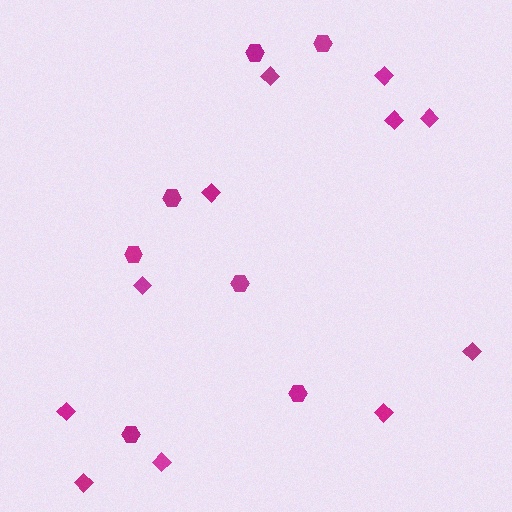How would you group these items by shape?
There are 2 groups: one group of hexagons (7) and one group of diamonds (11).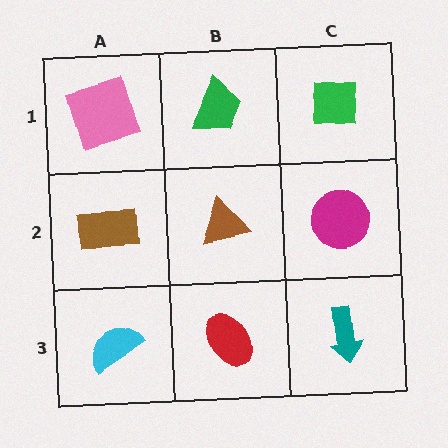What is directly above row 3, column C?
A magenta circle.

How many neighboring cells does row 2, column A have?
3.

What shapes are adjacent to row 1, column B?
A brown triangle (row 2, column B), a pink square (row 1, column A), a green square (row 1, column C).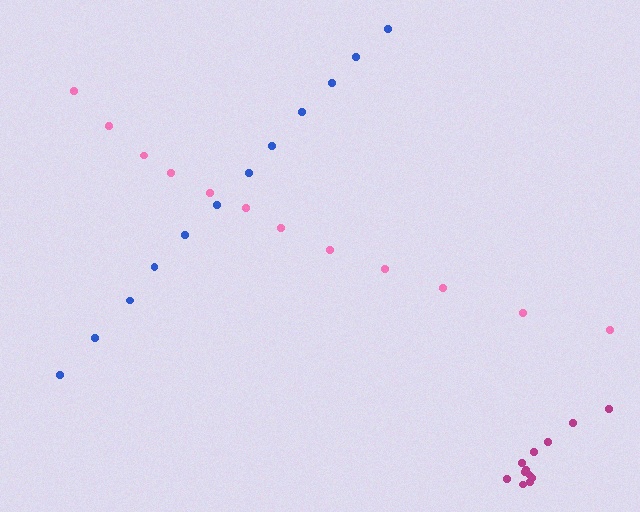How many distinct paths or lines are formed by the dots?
There are 3 distinct paths.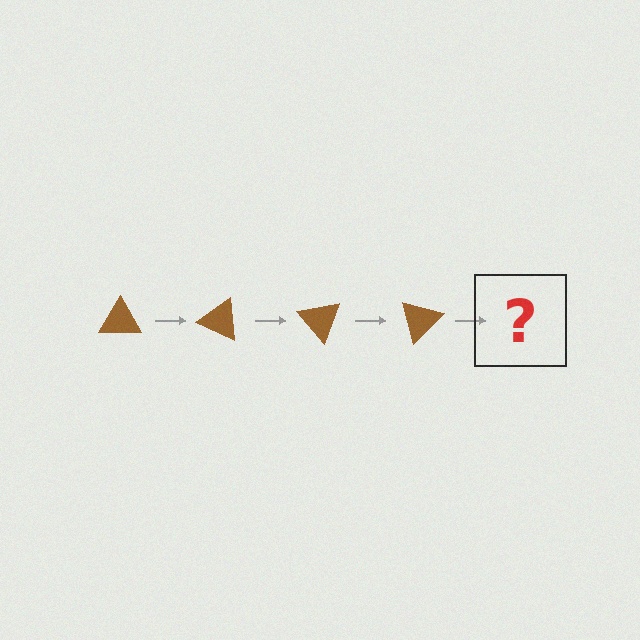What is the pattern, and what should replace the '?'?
The pattern is that the triangle rotates 25 degrees each step. The '?' should be a brown triangle rotated 100 degrees.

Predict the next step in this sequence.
The next step is a brown triangle rotated 100 degrees.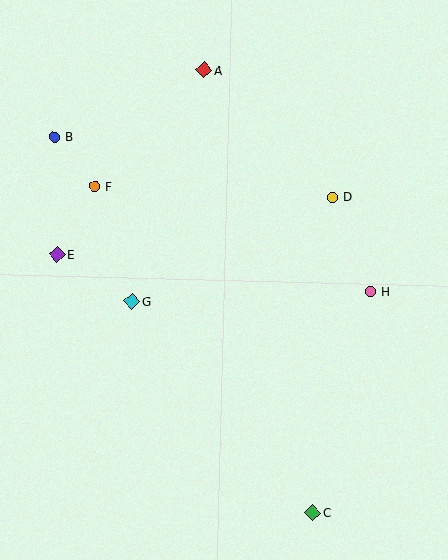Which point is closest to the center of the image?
Point G at (132, 301) is closest to the center.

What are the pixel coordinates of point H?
Point H is at (370, 292).